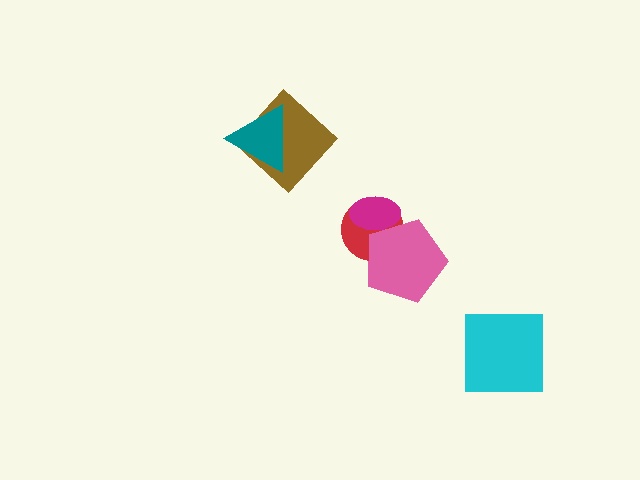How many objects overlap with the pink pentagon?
2 objects overlap with the pink pentagon.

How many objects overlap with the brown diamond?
1 object overlaps with the brown diamond.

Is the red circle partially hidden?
Yes, it is partially covered by another shape.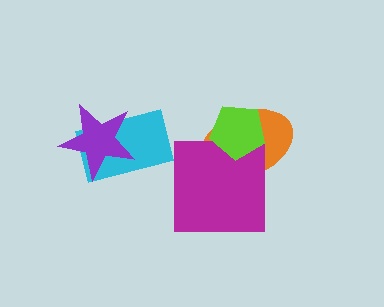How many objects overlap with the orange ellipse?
2 objects overlap with the orange ellipse.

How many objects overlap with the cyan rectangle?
1 object overlaps with the cyan rectangle.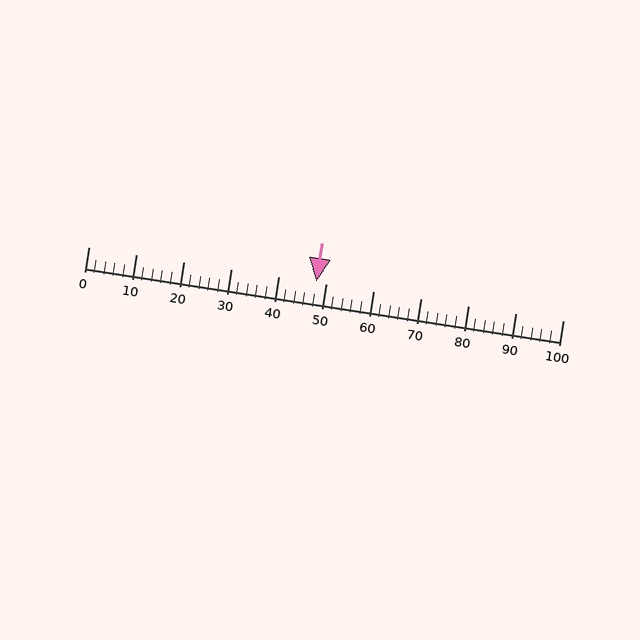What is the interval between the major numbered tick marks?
The major tick marks are spaced 10 units apart.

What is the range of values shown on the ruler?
The ruler shows values from 0 to 100.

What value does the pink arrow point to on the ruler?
The pink arrow points to approximately 48.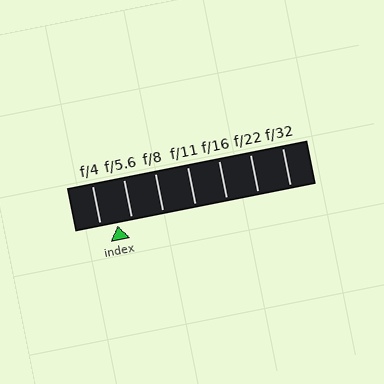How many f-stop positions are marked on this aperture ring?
There are 7 f-stop positions marked.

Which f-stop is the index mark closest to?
The index mark is closest to f/5.6.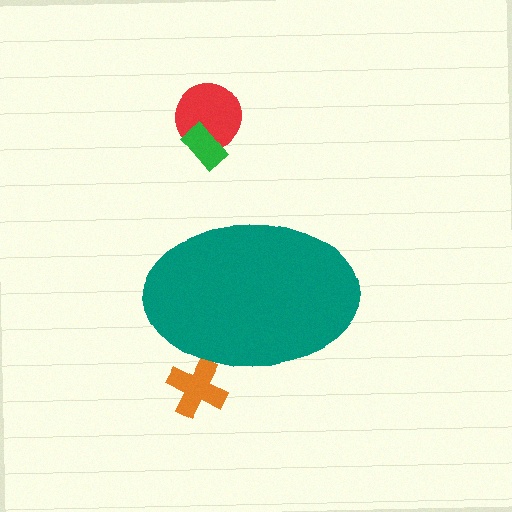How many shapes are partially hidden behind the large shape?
1 shape is partially hidden.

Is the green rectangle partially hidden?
No, the green rectangle is fully visible.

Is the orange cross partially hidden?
Yes, the orange cross is partially hidden behind the teal ellipse.